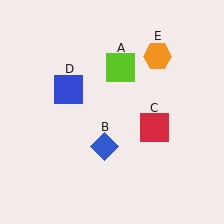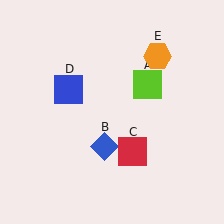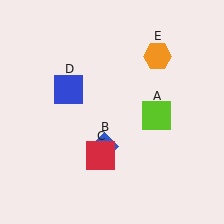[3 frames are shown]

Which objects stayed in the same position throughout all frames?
Blue diamond (object B) and blue square (object D) and orange hexagon (object E) remained stationary.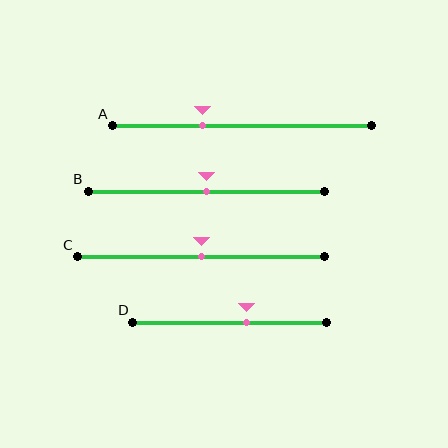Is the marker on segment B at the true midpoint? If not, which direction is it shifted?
Yes, the marker on segment B is at the true midpoint.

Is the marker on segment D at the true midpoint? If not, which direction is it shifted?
No, the marker on segment D is shifted to the right by about 9% of the segment length.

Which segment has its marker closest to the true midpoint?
Segment B has its marker closest to the true midpoint.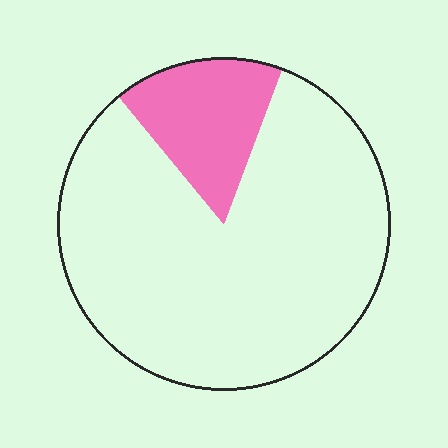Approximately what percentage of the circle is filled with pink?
Approximately 15%.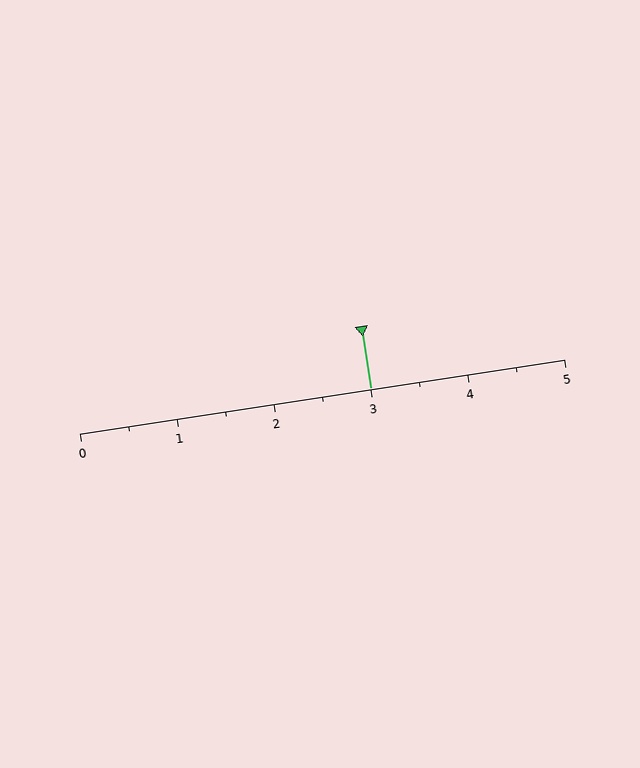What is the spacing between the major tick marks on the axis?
The major ticks are spaced 1 apart.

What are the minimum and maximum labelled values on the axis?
The axis runs from 0 to 5.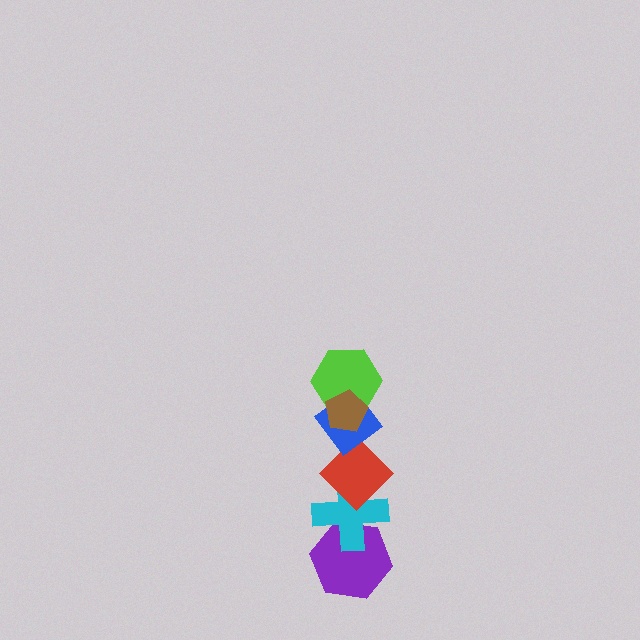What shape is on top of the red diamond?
The blue diamond is on top of the red diamond.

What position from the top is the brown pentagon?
The brown pentagon is 1st from the top.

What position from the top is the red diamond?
The red diamond is 4th from the top.